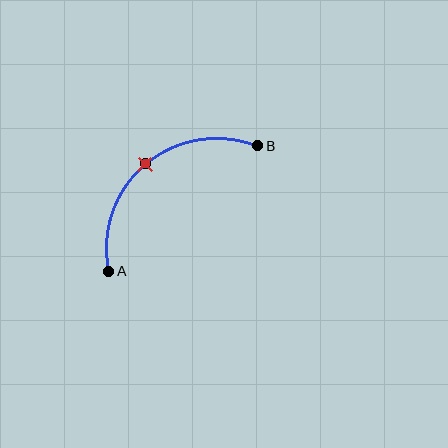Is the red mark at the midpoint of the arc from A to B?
Yes. The red mark lies on the arc at equal arc-length from both A and B — it is the arc midpoint.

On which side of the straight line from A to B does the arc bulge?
The arc bulges above and to the left of the straight line connecting A and B.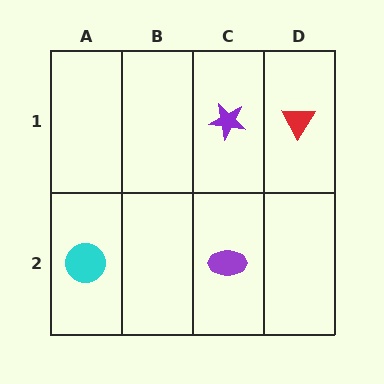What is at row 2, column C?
A purple ellipse.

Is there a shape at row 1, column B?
No, that cell is empty.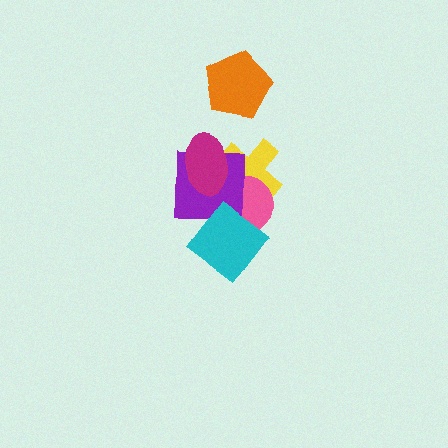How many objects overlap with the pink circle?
3 objects overlap with the pink circle.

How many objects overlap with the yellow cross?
3 objects overlap with the yellow cross.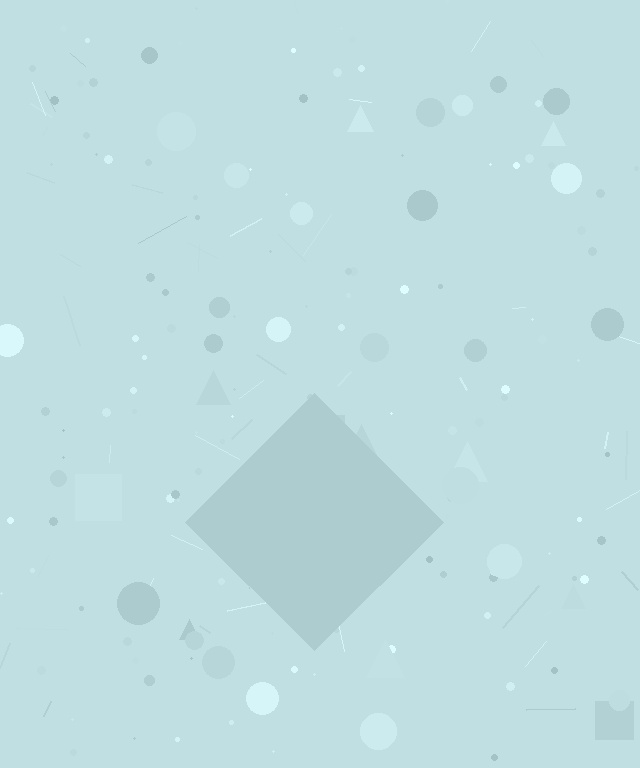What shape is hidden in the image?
A diamond is hidden in the image.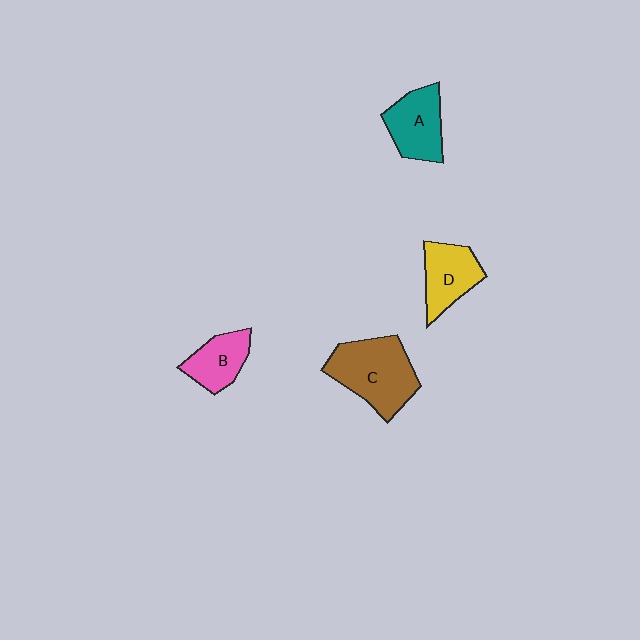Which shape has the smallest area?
Shape B (pink).